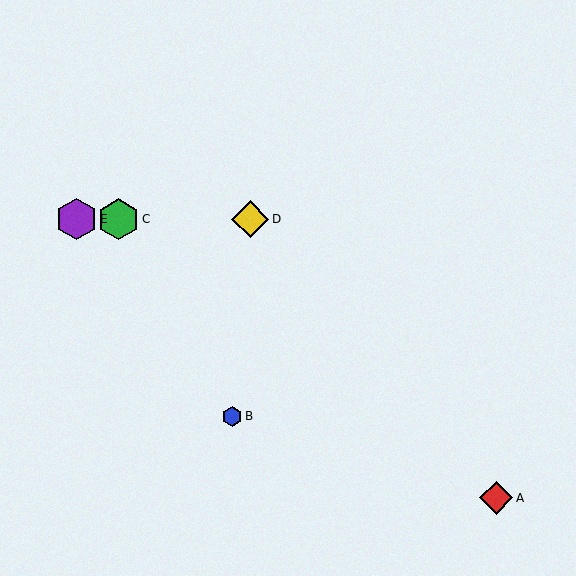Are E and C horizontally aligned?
Yes, both are at y≈219.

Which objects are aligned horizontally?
Objects C, D, E are aligned horizontally.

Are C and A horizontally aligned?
No, C is at y≈219 and A is at y≈498.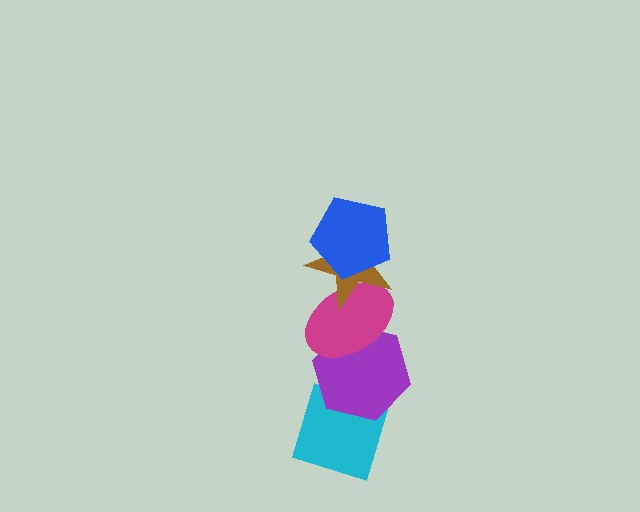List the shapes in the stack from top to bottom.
From top to bottom: the blue pentagon, the brown star, the magenta ellipse, the purple hexagon, the cyan diamond.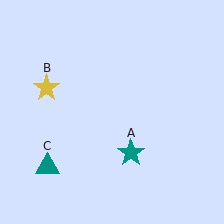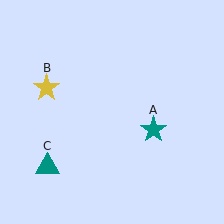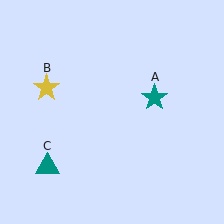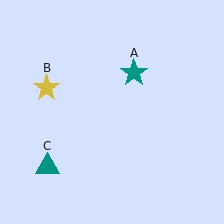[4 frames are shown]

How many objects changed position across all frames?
1 object changed position: teal star (object A).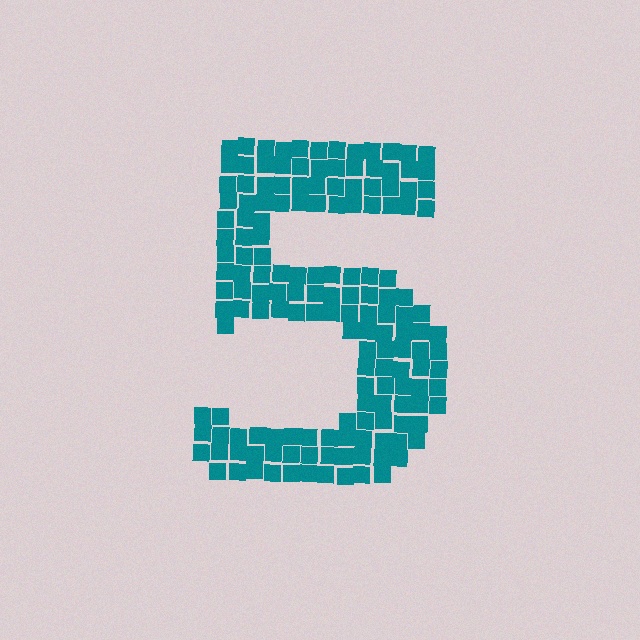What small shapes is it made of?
It is made of small squares.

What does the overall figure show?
The overall figure shows the digit 5.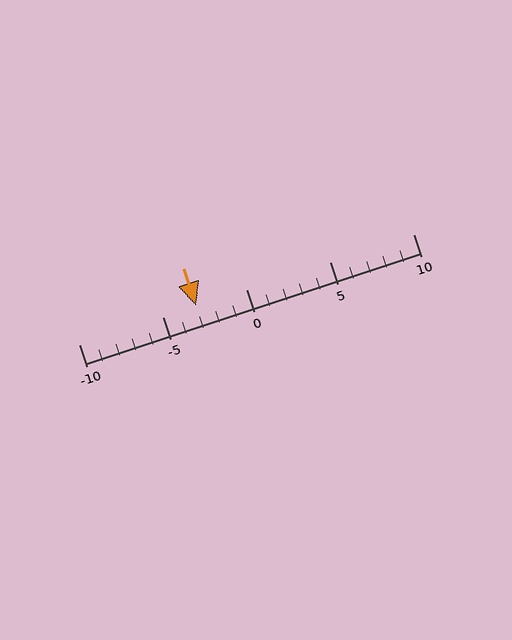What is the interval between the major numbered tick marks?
The major tick marks are spaced 5 units apart.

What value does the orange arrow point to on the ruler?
The orange arrow points to approximately -3.